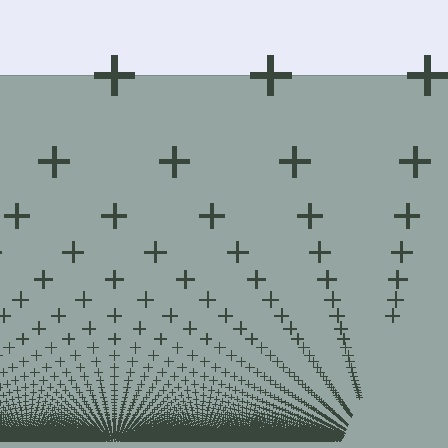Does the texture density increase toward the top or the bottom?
Density increases toward the bottom.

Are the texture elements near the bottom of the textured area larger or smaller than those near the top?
Smaller. The gradient is inverted — elements near the bottom are smaller and denser.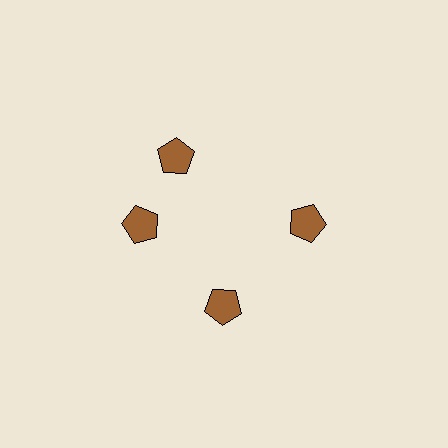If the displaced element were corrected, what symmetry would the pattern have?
It would have 4-fold rotational symmetry — the pattern would map onto itself every 90 degrees.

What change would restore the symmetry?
The symmetry would be restored by rotating it back into even spacing with its neighbors so that all 4 pentagons sit at equal angles and equal distance from the center.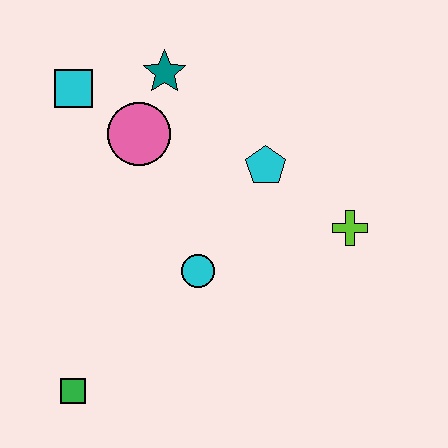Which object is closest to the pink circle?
The teal star is closest to the pink circle.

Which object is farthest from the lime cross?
The green square is farthest from the lime cross.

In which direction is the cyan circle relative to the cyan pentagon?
The cyan circle is below the cyan pentagon.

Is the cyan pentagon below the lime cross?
No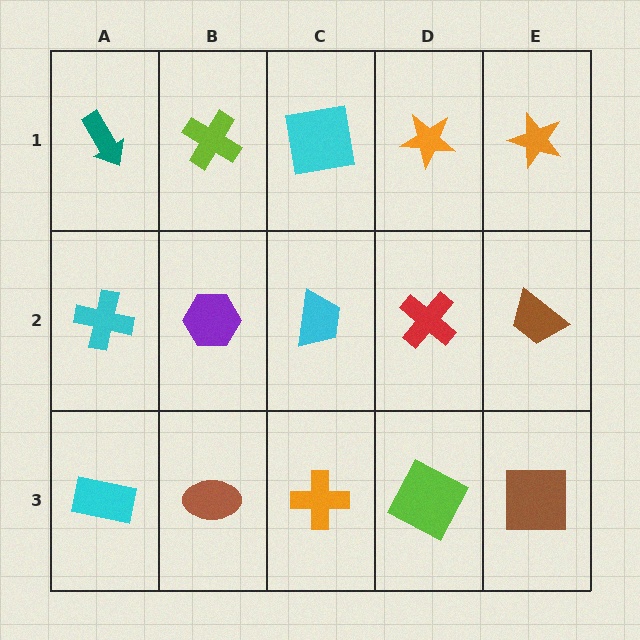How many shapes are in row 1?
5 shapes.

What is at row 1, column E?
An orange star.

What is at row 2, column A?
A cyan cross.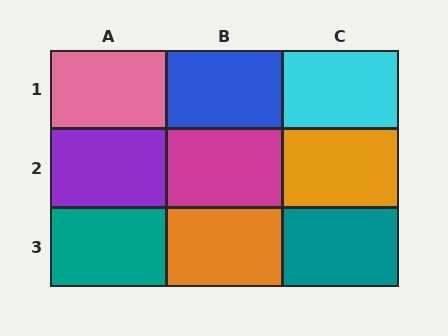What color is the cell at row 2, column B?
Magenta.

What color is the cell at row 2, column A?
Purple.